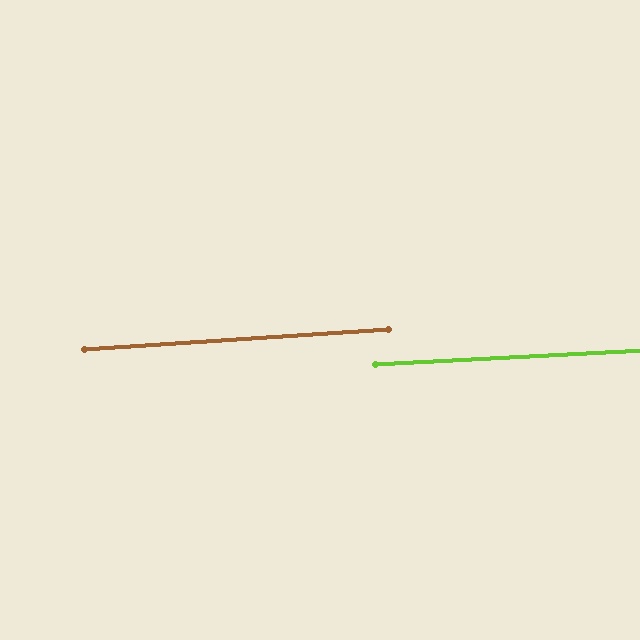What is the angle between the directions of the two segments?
Approximately 1 degree.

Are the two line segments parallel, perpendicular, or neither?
Parallel — their directions differ by only 0.7°.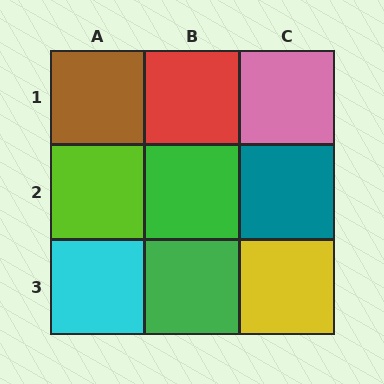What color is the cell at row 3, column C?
Yellow.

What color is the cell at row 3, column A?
Cyan.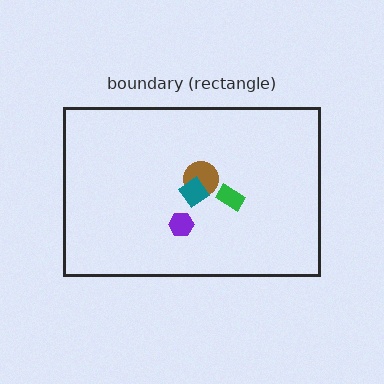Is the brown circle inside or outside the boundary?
Inside.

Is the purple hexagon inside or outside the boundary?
Inside.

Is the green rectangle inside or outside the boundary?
Inside.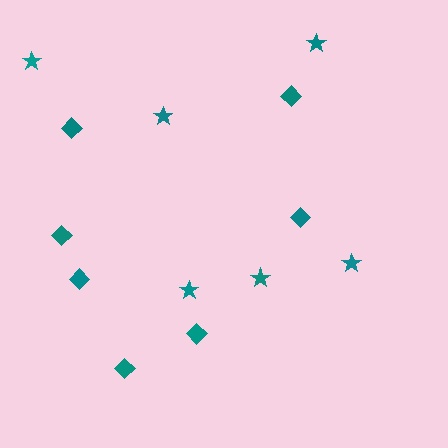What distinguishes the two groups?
There are 2 groups: one group of stars (6) and one group of diamonds (7).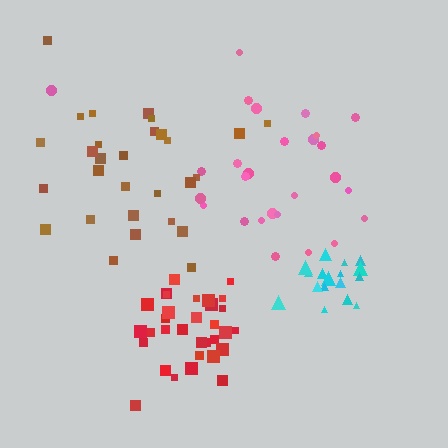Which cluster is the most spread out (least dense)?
Pink.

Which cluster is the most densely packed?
Cyan.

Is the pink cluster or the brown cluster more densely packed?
Brown.